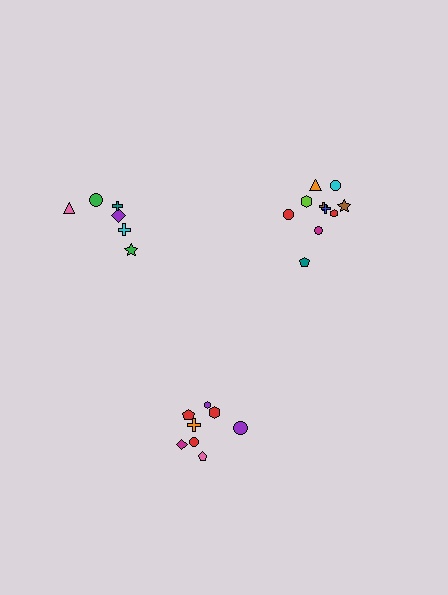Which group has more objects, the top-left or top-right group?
The top-right group.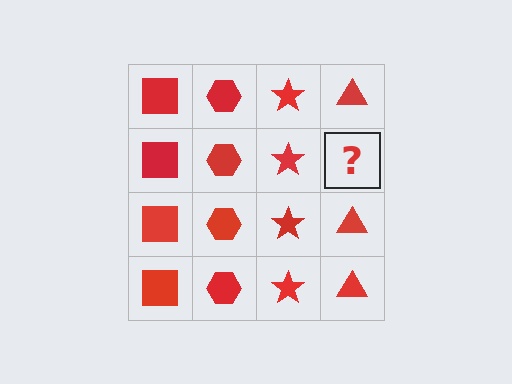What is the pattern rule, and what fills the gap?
The rule is that each column has a consistent shape. The gap should be filled with a red triangle.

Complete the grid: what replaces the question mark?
The question mark should be replaced with a red triangle.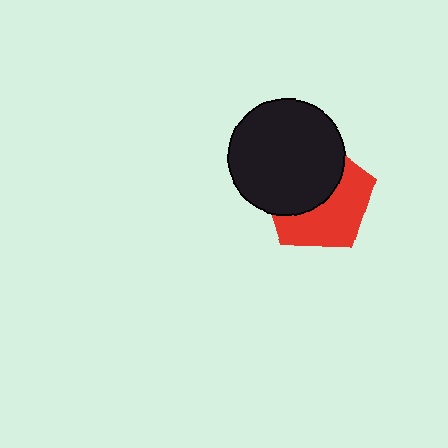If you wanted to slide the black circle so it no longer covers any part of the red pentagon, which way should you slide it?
Slide it toward the upper-left — that is the most direct way to separate the two shapes.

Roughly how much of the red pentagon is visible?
About half of it is visible (roughly 51%).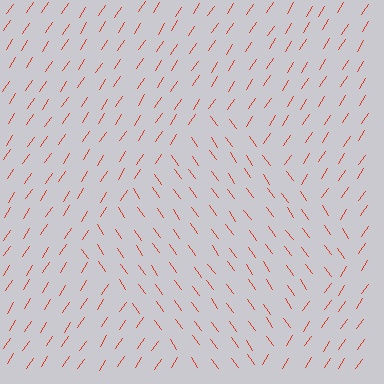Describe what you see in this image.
The image is filled with small red line segments. A diamond region in the image has lines oriented differently from the surrounding lines, creating a visible texture boundary.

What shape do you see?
I see a diamond.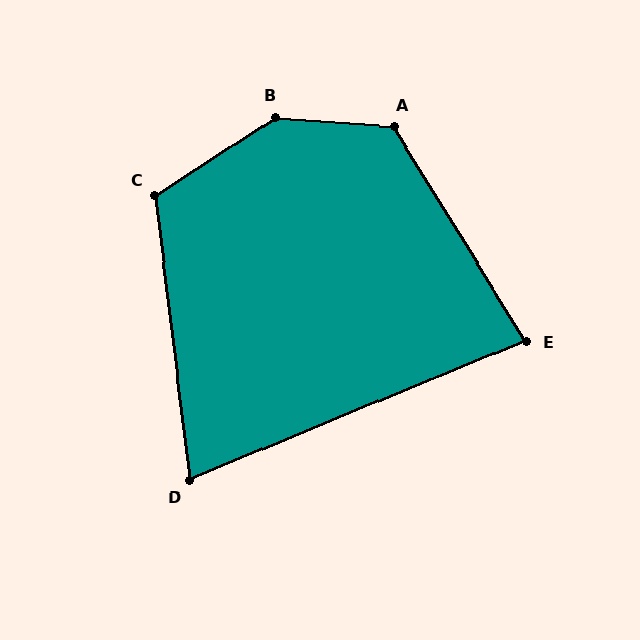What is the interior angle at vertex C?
Approximately 116 degrees (obtuse).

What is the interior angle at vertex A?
Approximately 126 degrees (obtuse).